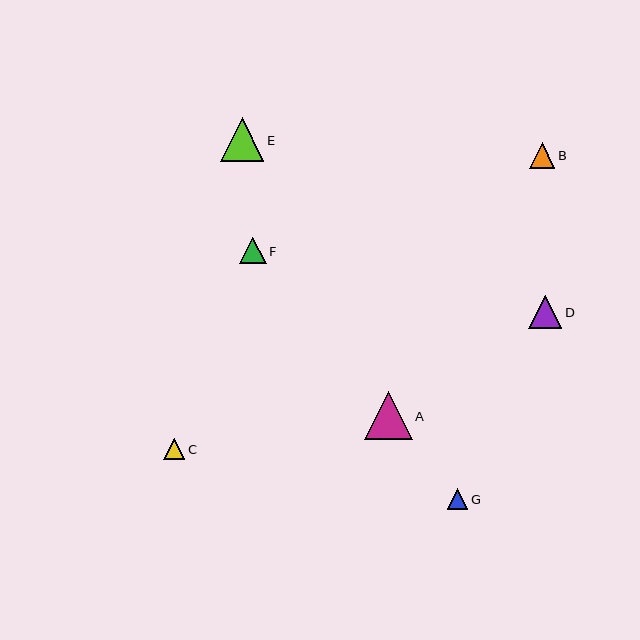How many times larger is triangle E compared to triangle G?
Triangle E is approximately 2.1 times the size of triangle G.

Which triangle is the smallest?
Triangle G is the smallest with a size of approximately 21 pixels.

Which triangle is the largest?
Triangle A is the largest with a size of approximately 48 pixels.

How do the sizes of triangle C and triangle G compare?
Triangle C and triangle G are approximately the same size.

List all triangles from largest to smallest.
From largest to smallest: A, E, D, F, B, C, G.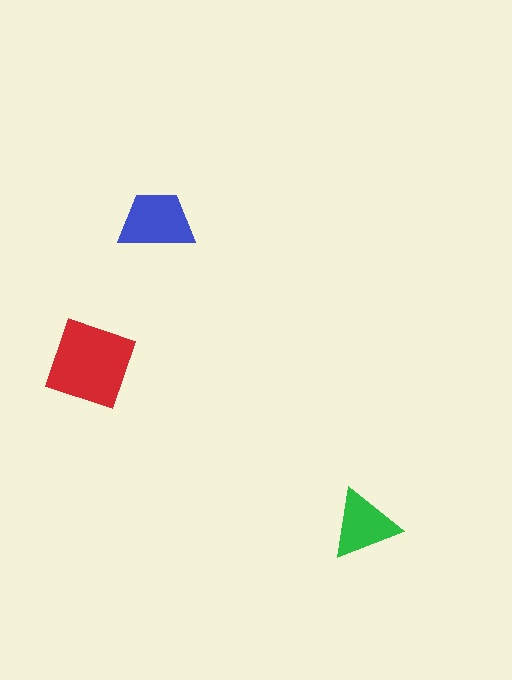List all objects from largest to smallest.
The red diamond, the blue trapezoid, the green triangle.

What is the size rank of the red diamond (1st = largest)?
1st.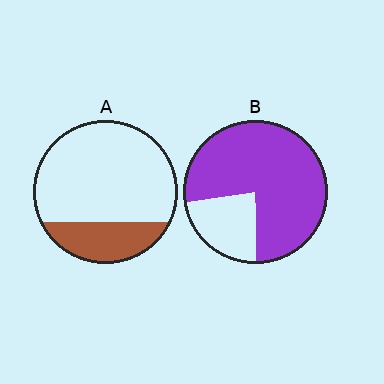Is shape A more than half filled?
No.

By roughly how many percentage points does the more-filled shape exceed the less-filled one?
By roughly 55 percentage points (B over A).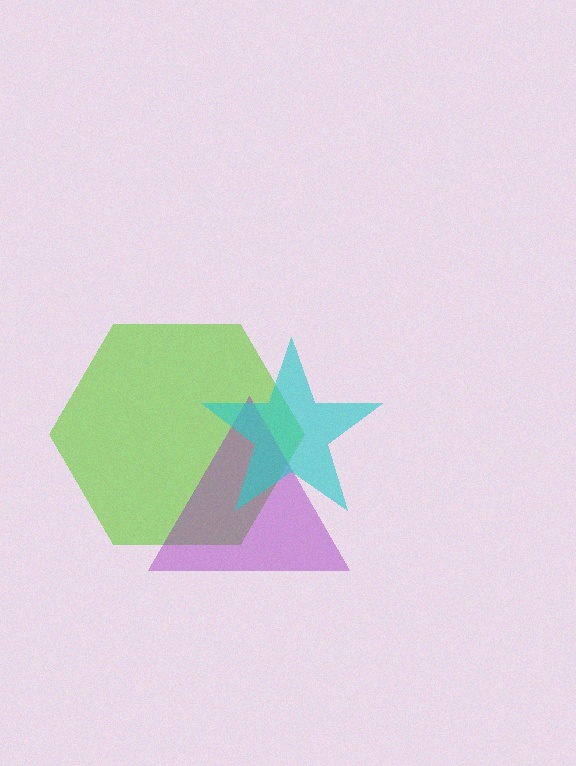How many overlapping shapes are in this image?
There are 3 overlapping shapes in the image.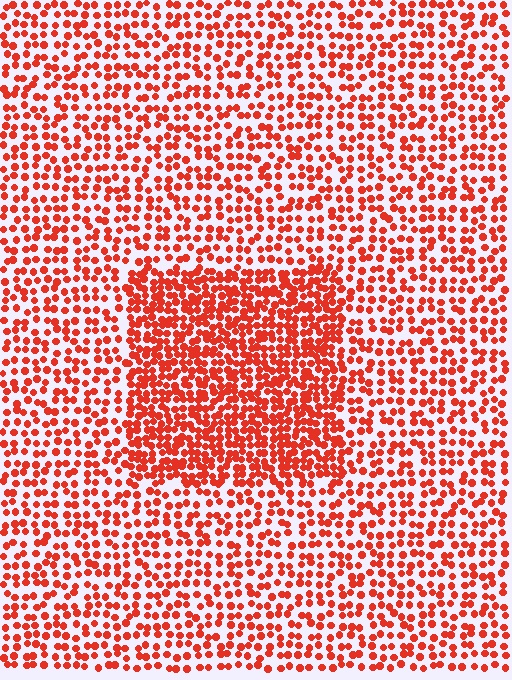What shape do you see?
I see a rectangle.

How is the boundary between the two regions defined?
The boundary is defined by a change in element density (approximately 1.8x ratio). All elements are the same color, size, and shape.